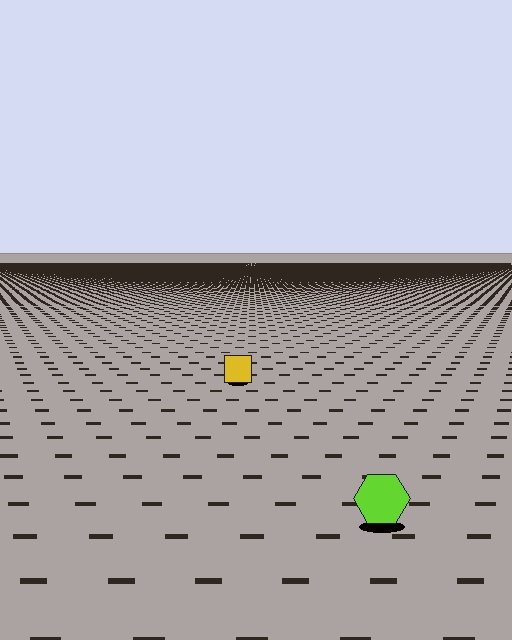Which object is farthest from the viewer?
The yellow square is farthest from the viewer. It appears smaller and the ground texture around it is denser.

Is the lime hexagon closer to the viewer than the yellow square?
Yes. The lime hexagon is closer — you can tell from the texture gradient: the ground texture is coarser near it.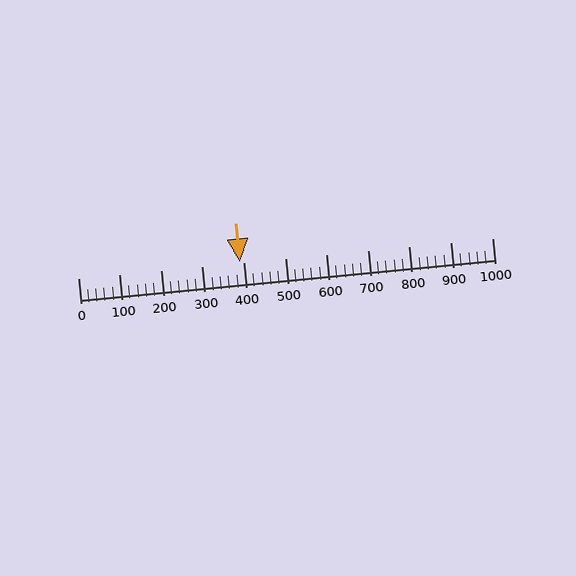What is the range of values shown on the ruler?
The ruler shows values from 0 to 1000.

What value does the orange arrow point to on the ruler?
The orange arrow points to approximately 391.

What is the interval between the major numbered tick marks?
The major tick marks are spaced 100 units apart.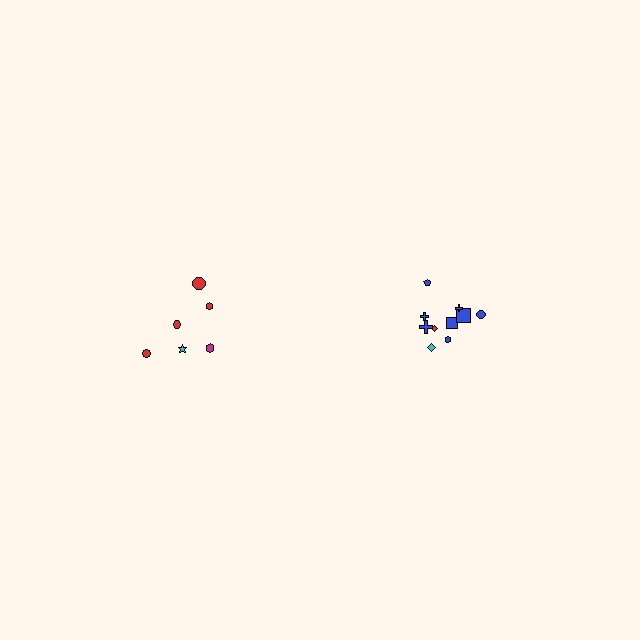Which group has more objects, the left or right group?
The right group.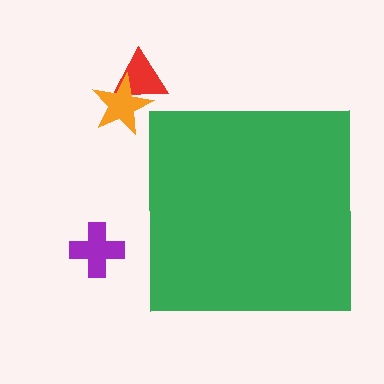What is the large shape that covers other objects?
A green square.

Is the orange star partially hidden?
No, the orange star is fully visible.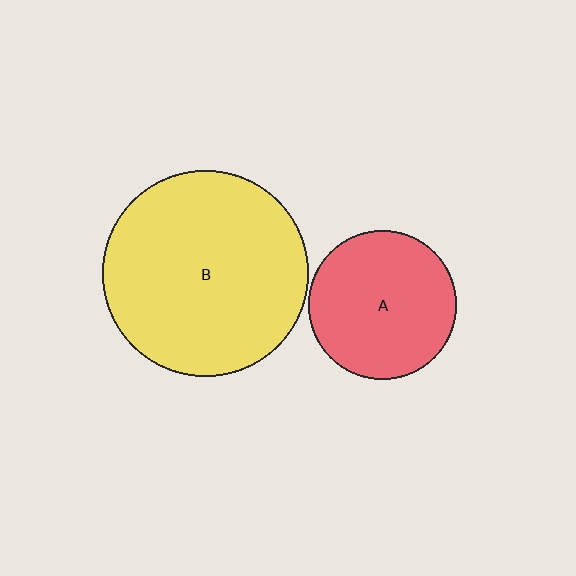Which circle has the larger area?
Circle B (yellow).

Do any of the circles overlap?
No, none of the circles overlap.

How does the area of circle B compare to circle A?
Approximately 1.9 times.